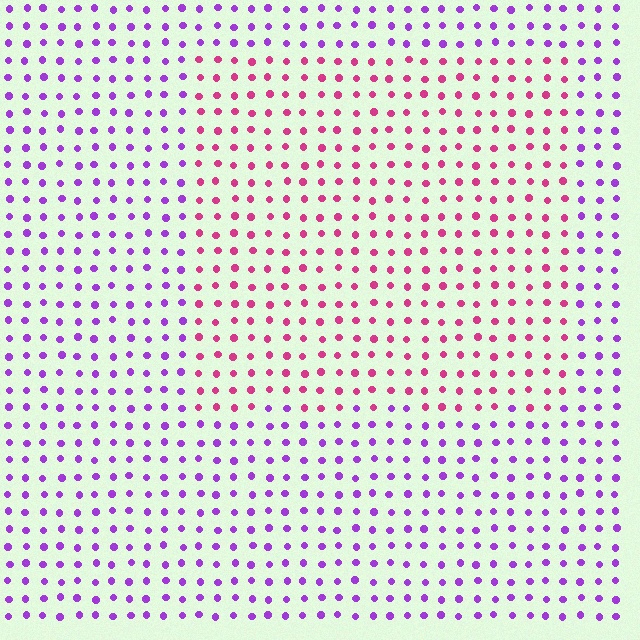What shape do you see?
I see a rectangle.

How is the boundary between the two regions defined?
The boundary is defined purely by a slight shift in hue (about 49 degrees). Spacing, size, and orientation are identical on both sides.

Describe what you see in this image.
The image is filled with small purple elements in a uniform arrangement. A rectangle-shaped region is visible where the elements are tinted to a slightly different hue, forming a subtle color boundary.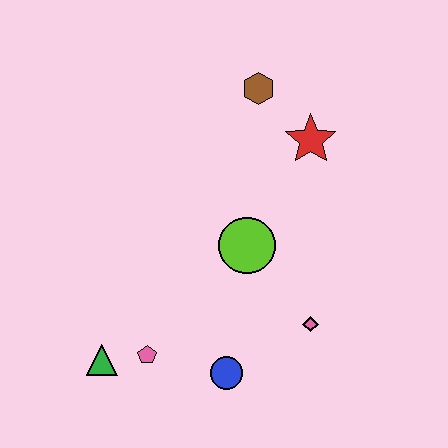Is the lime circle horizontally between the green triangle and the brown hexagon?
Yes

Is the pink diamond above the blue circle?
Yes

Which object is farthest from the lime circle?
The green triangle is farthest from the lime circle.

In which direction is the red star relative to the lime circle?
The red star is above the lime circle.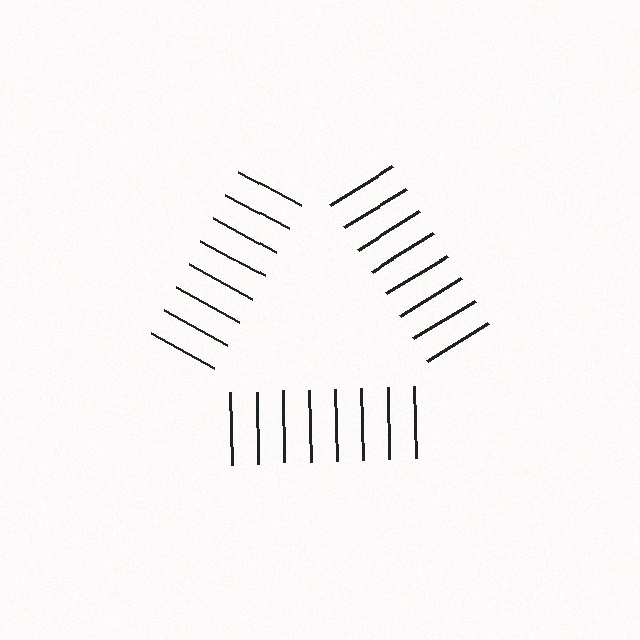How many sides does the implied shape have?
3 sides — the line-ends trace a triangle.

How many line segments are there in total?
24 — 8 along each of the 3 edges.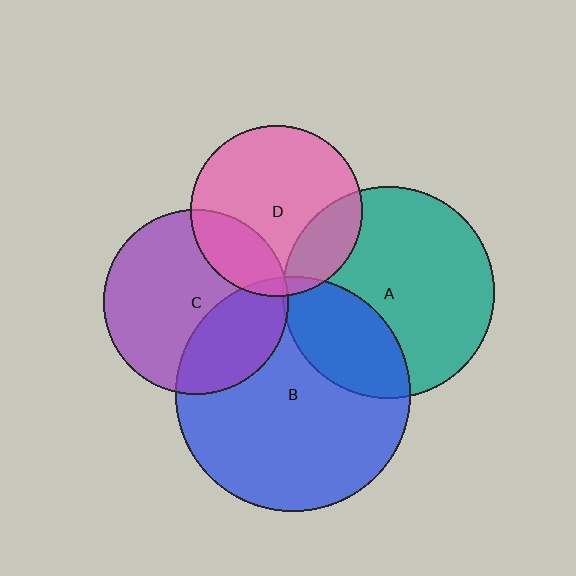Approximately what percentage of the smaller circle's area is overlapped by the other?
Approximately 5%.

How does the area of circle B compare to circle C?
Approximately 1.6 times.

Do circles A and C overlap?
Yes.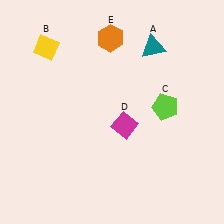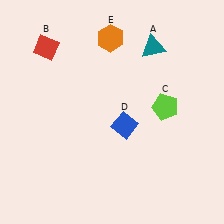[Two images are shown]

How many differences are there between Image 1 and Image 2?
There are 2 differences between the two images.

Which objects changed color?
B changed from yellow to red. D changed from magenta to blue.